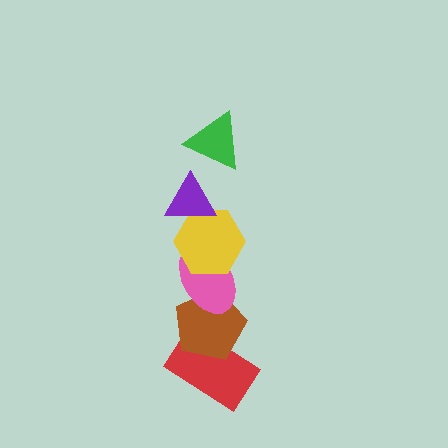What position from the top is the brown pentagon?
The brown pentagon is 5th from the top.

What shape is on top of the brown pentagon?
The pink ellipse is on top of the brown pentagon.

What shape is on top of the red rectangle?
The brown pentagon is on top of the red rectangle.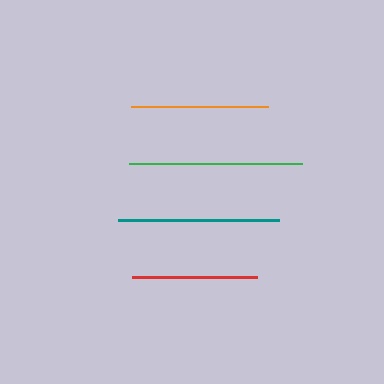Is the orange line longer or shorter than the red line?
The orange line is longer than the red line.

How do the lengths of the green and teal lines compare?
The green and teal lines are approximately the same length.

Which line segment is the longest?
The green line is the longest at approximately 173 pixels.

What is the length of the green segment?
The green segment is approximately 173 pixels long.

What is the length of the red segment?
The red segment is approximately 125 pixels long.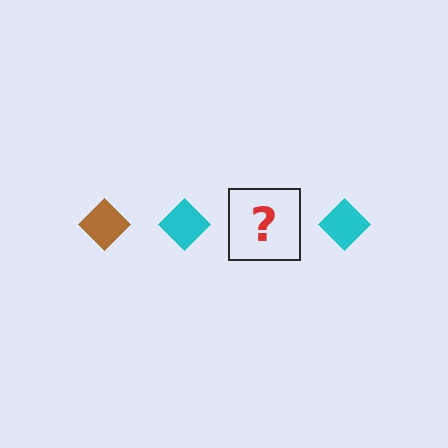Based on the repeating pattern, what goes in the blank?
The blank should be a brown diamond.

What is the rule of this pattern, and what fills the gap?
The rule is that the pattern cycles through brown, cyan diamonds. The gap should be filled with a brown diamond.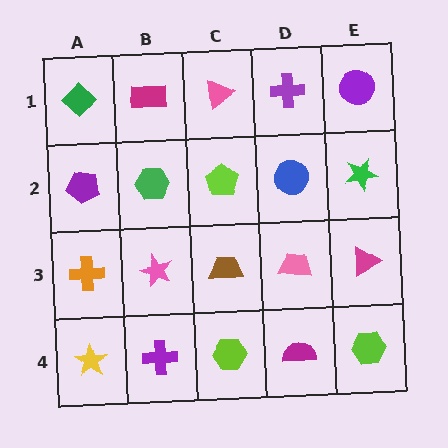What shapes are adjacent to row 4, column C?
A brown trapezoid (row 3, column C), a purple cross (row 4, column B), a magenta semicircle (row 4, column D).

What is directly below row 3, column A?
A yellow star.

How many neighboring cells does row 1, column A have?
2.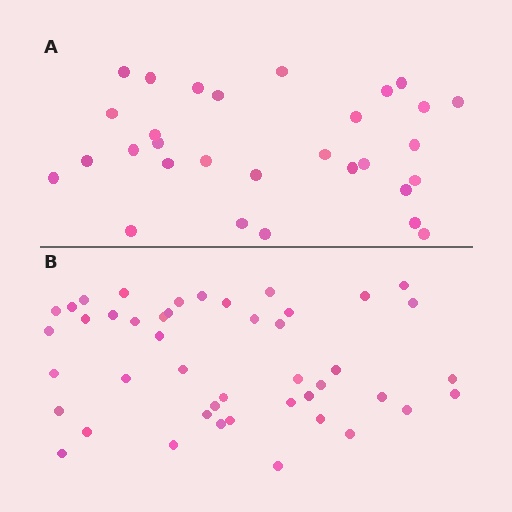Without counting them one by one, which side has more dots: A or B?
Region B (the bottom region) has more dots.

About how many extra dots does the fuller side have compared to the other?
Region B has approximately 15 more dots than region A.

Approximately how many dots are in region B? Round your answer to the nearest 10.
About 40 dots. (The exact count is 45, which rounds to 40.)